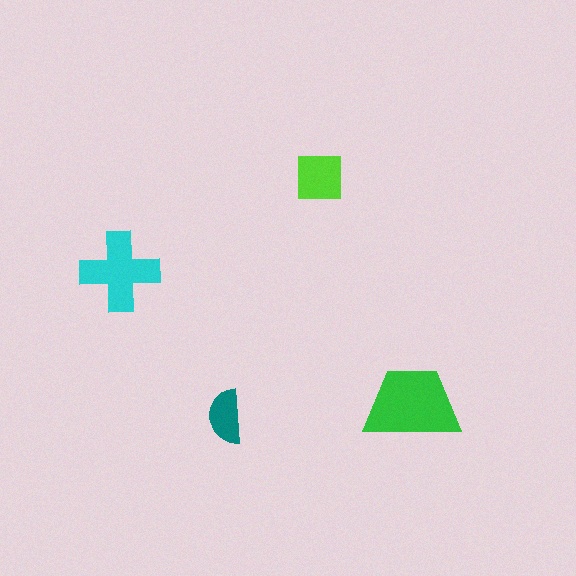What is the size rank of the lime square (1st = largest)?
3rd.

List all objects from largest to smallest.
The green trapezoid, the cyan cross, the lime square, the teal semicircle.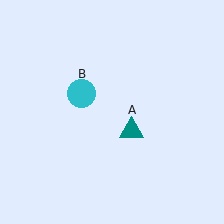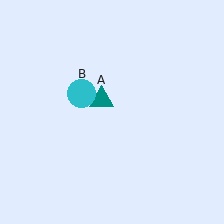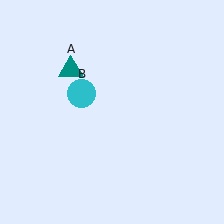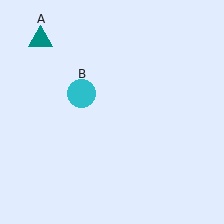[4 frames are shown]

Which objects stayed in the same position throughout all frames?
Cyan circle (object B) remained stationary.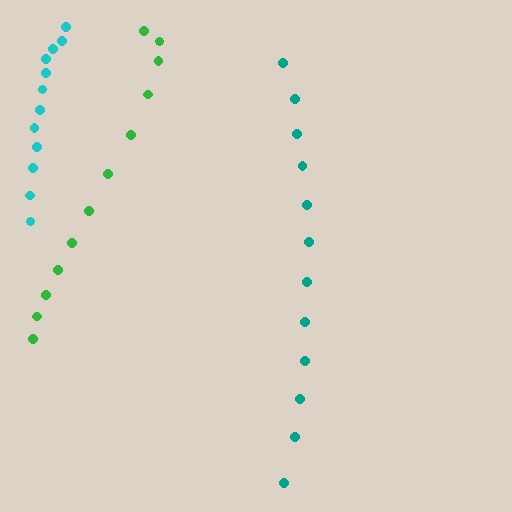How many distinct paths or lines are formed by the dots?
There are 3 distinct paths.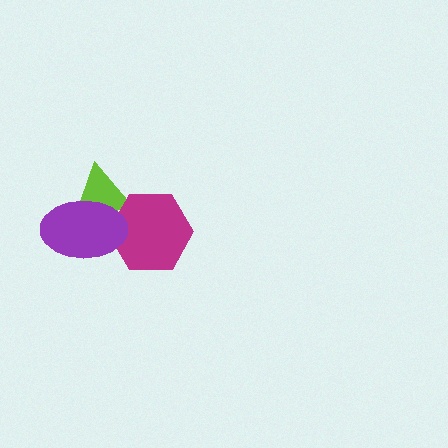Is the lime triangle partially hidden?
Yes, it is partially covered by another shape.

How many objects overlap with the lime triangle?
2 objects overlap with the lime triangle.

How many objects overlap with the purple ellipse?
2 objects overlap with the purple ellipse.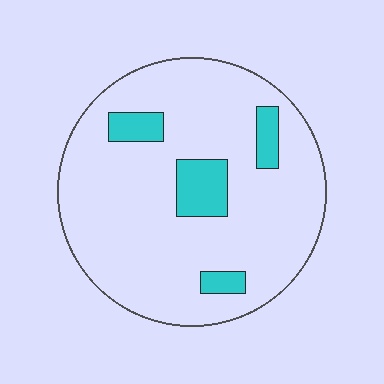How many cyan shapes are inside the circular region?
4.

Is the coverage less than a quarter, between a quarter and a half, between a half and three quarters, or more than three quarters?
Less than a quarter.